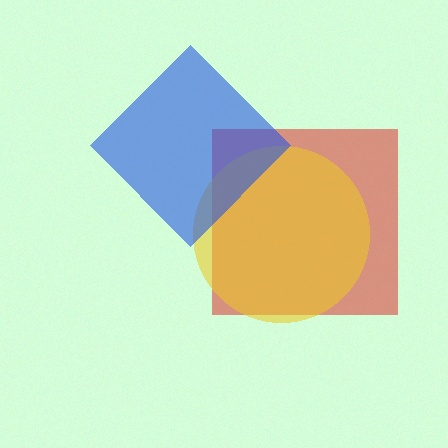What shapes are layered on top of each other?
The layered shapes are: a red square, a yellow circle, a blue diamond.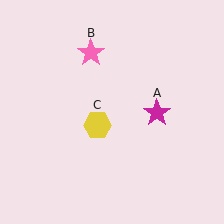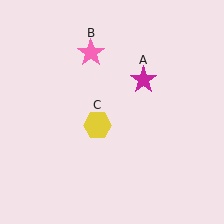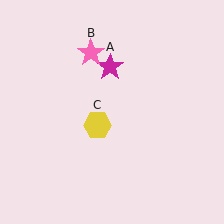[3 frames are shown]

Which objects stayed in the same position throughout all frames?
Pink star (object B) and yellow hexagon (object C) remained stationary.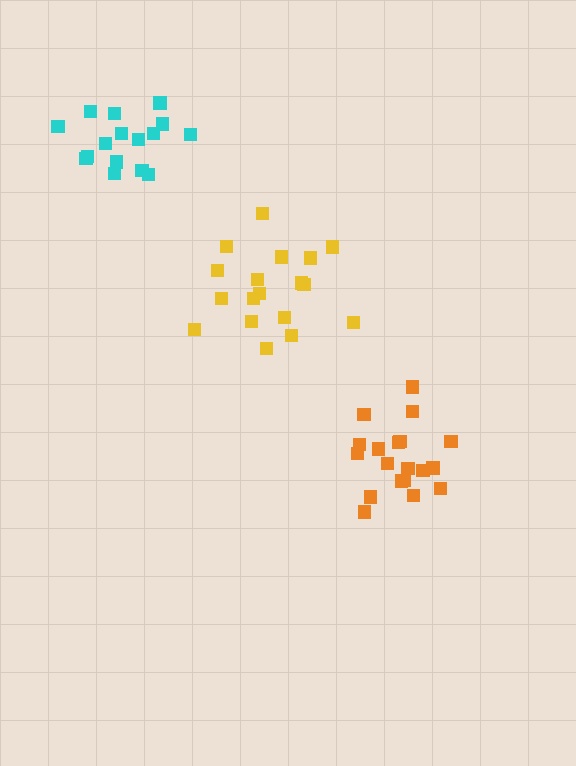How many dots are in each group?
Group 1: 18 dots, Group 2: 19 dots, Group 3: 16 dots (53 total).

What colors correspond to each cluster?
The clusters are colored: yellow, orange, cyan.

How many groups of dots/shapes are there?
There are 3 groups.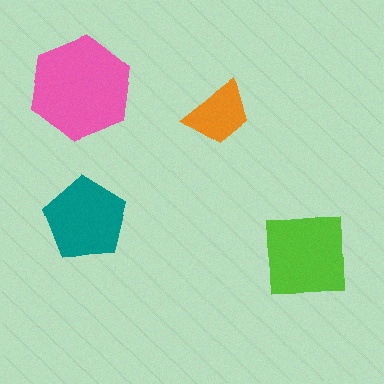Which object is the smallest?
The orange trapezoid.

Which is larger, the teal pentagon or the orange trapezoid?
The teal pentagon.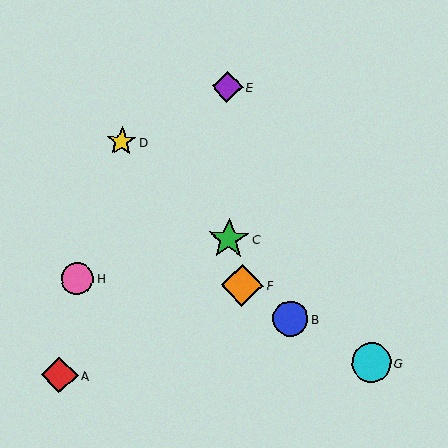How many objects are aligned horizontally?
2 objects (F, H) are aligned horizontally.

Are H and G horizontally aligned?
No, H is at y≈278 and G is at y≈363.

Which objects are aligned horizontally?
Objects F, H are aligned horizontally.